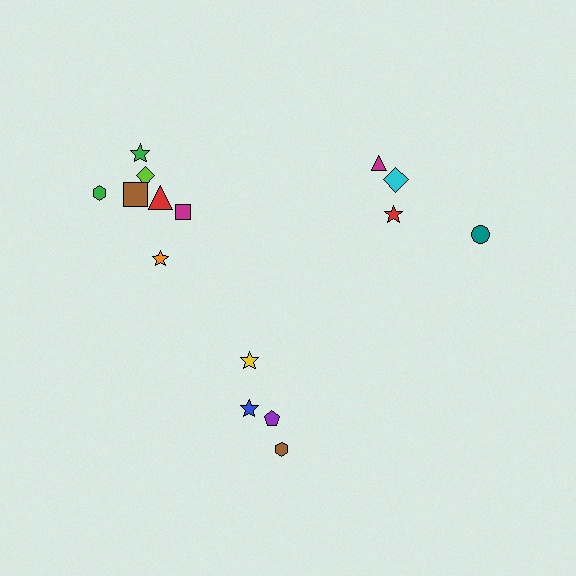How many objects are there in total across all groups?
There are 15 objects.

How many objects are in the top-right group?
There are 4 objects.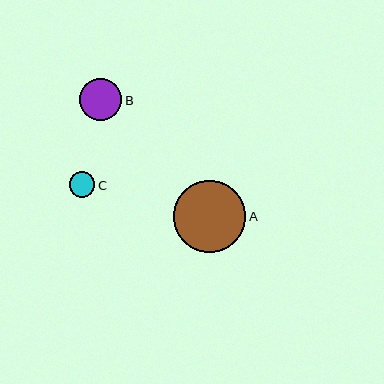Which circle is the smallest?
Circle C is the smallest with a size of approximately 25 pixels.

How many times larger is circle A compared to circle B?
Circle A is approximately 1.7 times the size of circle B.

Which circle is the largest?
Circle A is the largest with a size of approximately 72 pixels.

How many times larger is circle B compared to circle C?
Circle B is approximately 1.7 times the size of circle C.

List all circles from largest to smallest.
From largest to smallest: A, B, C.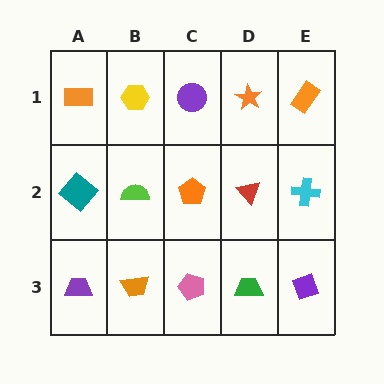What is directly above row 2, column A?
An orange rectangle.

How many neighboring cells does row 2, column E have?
3.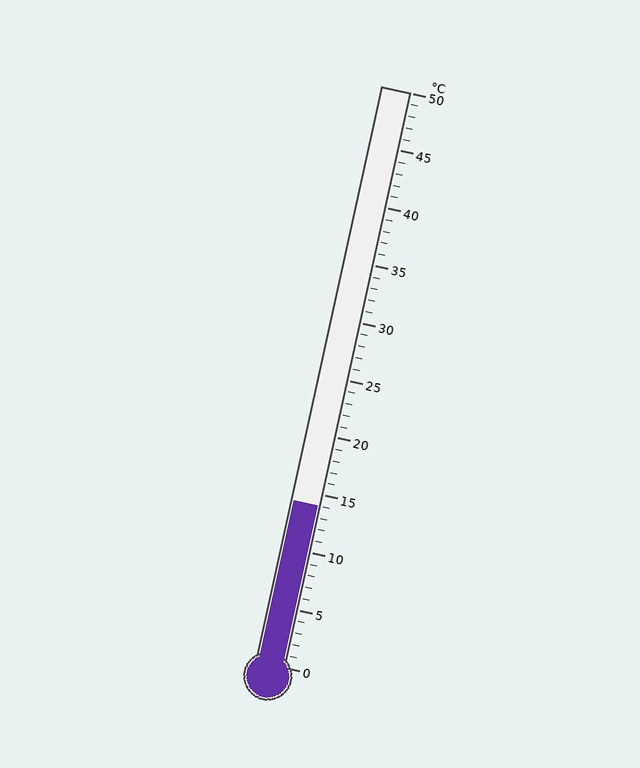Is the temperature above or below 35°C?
The temperature is below 35°C.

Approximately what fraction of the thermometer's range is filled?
The thermometer is filled to approximately 30% of its range.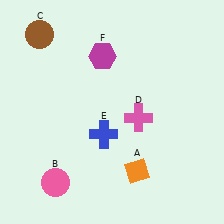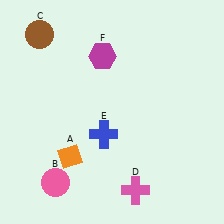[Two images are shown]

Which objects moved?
The objects that moved are: the orange diamond (A), the pink cross (D).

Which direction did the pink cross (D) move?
The pink cross (D) moved down.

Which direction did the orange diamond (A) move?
The orange diamond (A) moved left.